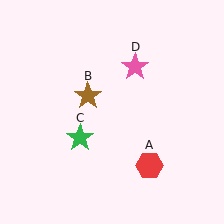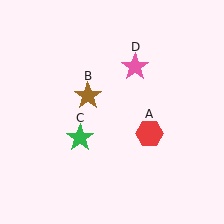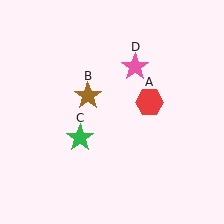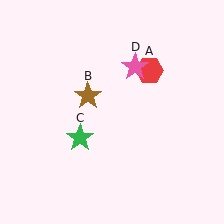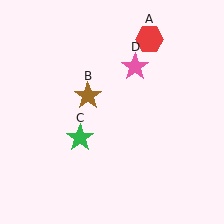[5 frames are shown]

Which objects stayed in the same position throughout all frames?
Brown star (object B) and green star (object C) and pink star (object D) remained stationary.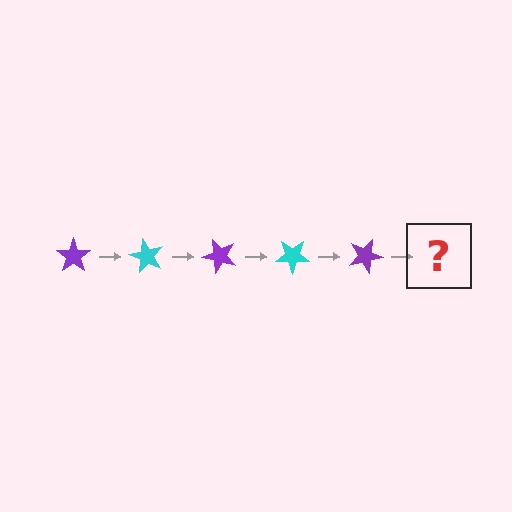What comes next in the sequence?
The next element should be a cyan star, rotated 300 degrees from the start.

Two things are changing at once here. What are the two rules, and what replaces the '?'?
The two rules are that it rotates 60 degrees each step and the color cycles through purple and cyan. The '?' should be a cyan star, rotated 300 degrees from the start.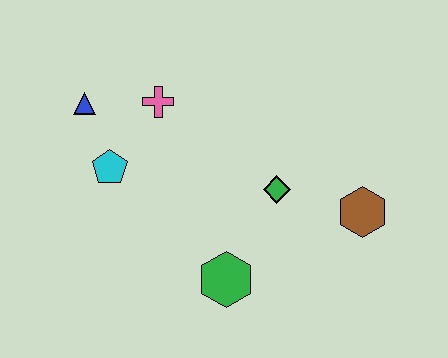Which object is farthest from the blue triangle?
The brown hexagon is farthest from the blue triangle.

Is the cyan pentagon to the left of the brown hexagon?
Yes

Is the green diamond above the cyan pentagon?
No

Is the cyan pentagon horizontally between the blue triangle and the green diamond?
Yes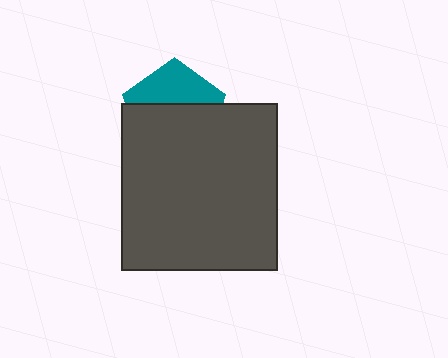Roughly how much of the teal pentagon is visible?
A small part of it is visible (roughly 40%).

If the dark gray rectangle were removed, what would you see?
You would see the complete teal pentagon.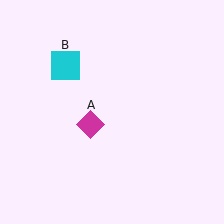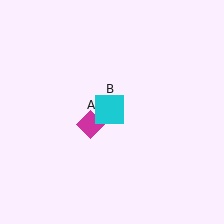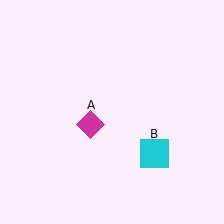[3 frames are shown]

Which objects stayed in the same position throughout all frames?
Magenta diamond (object A) remained stationary.